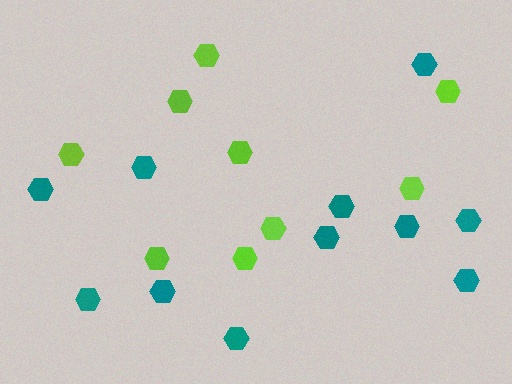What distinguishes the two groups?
There are 2 groups: one group of lime hexagons (9) and one group of teal hexagons (11).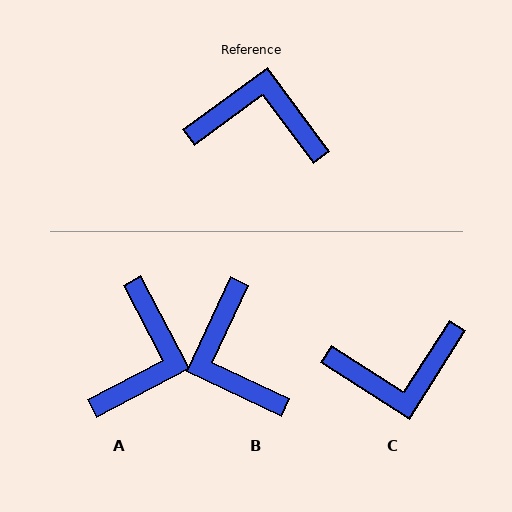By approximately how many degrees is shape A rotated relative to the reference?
Approximately 99 degrees clockwise.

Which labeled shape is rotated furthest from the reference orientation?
C, about 159 degrees away.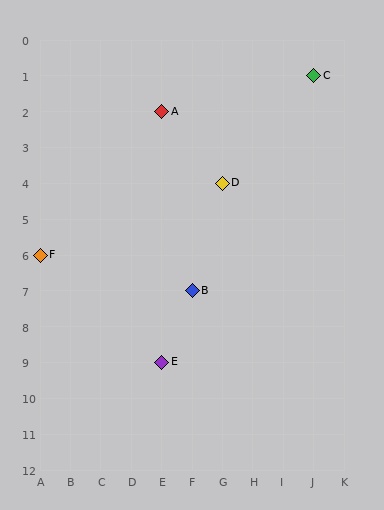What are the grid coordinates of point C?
Point C is at grid coordinates (J, 1).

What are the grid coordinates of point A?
Point A is at grid coordinates (E, 2).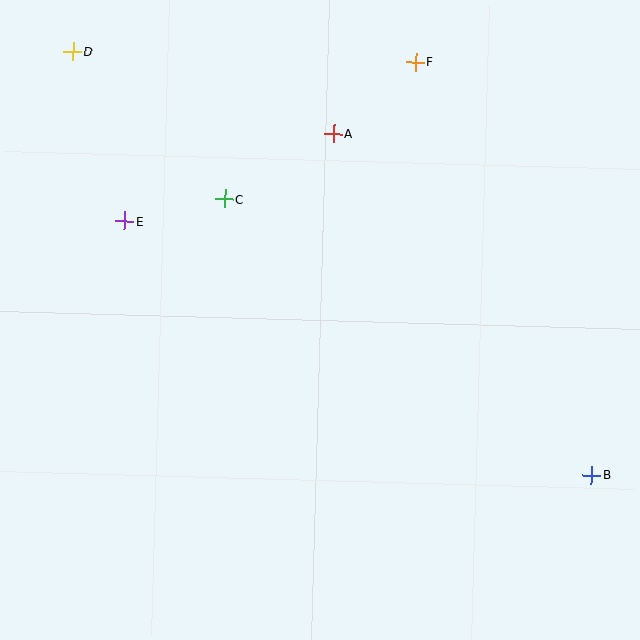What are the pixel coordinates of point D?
Point D is at (73, 52).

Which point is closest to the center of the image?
Point C at (225, 199) is closest to the center.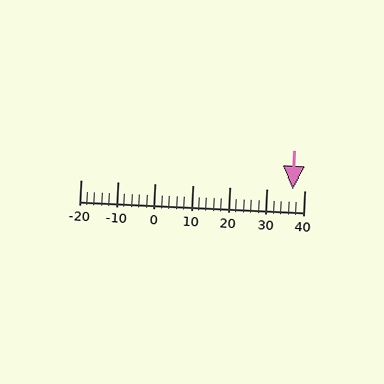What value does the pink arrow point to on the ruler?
The pink arrow points to approximately 37.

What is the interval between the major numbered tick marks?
The major tick marks are spaced 10 units apart.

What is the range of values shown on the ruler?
The ruler shows values from -20 to 40.